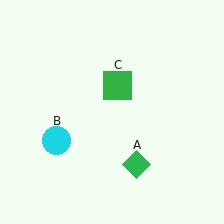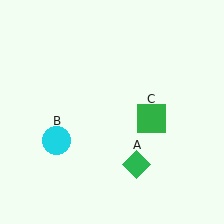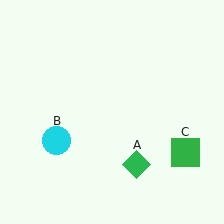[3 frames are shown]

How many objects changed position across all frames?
1 object changed position: green square (object C).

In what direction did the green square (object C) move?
The green square (object C) moved down and to the right.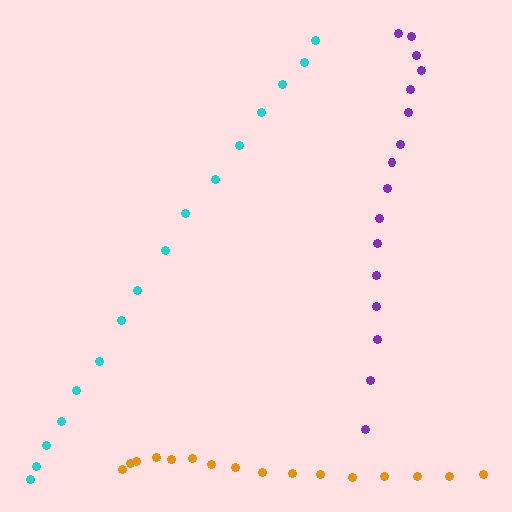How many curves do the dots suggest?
There are 3 distinct paths.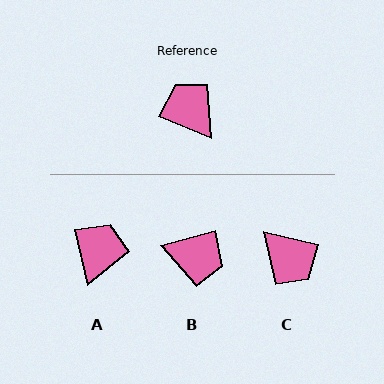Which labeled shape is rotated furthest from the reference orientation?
C, about 170 degrees away.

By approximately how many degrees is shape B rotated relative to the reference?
Approximately 142 degrees clockwise.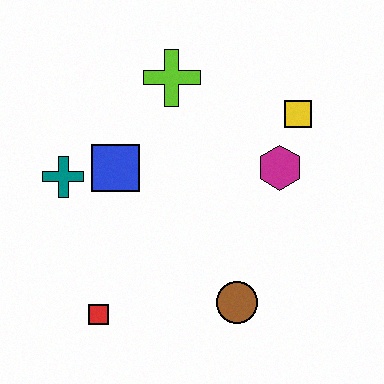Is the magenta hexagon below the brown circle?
No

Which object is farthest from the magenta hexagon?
The red square is farthest from the magenta hexagon.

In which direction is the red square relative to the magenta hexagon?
The red square is to the left of the magenta hexagon.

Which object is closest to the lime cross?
The blue square is closest to the lime cross.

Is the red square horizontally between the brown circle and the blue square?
No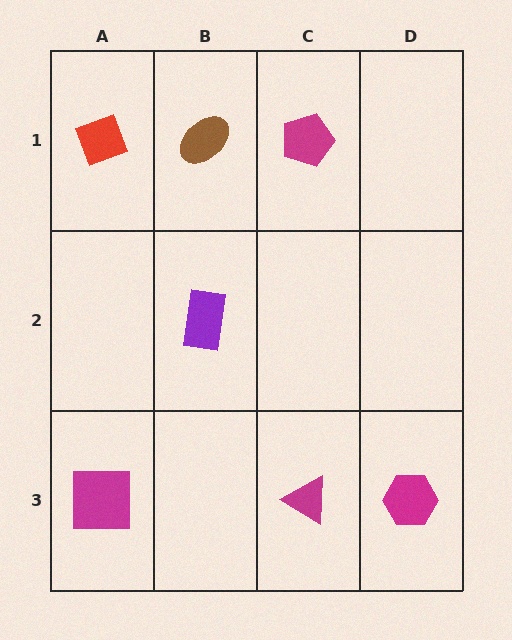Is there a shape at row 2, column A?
No, that cell is empty.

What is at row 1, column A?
A red diamond.